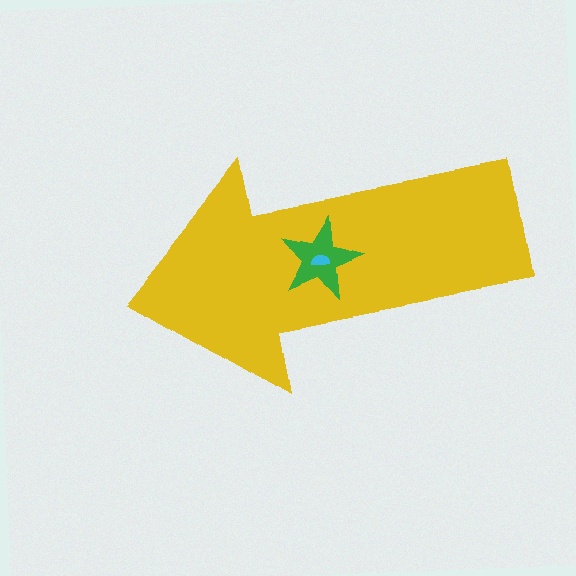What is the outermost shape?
The yellow arrow.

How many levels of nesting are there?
3.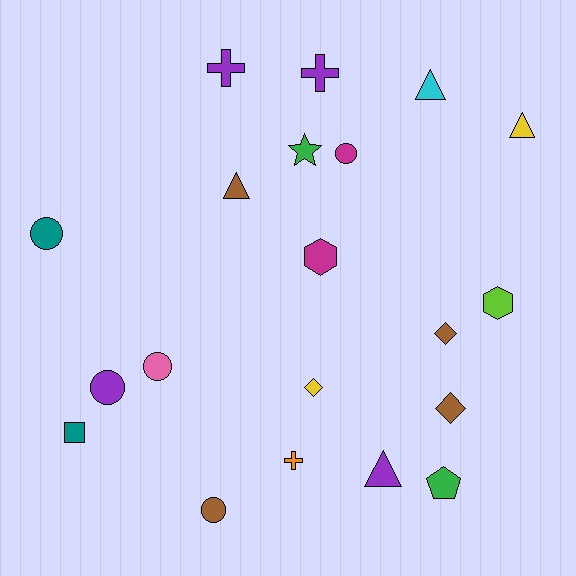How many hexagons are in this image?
There are 2 hexagons.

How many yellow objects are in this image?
There are 2 yellow objects.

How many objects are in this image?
There are 20 objects.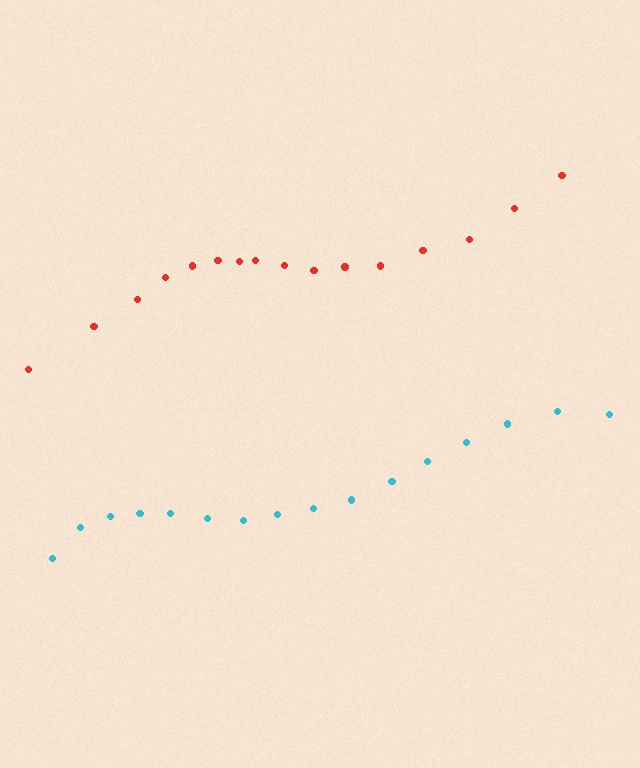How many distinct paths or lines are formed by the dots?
There are 2 distinct paths.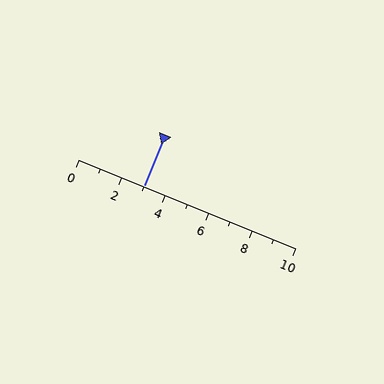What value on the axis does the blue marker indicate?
The marker indicates approximately 3.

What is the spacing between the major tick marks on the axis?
The major ticks are spaced 2 apart.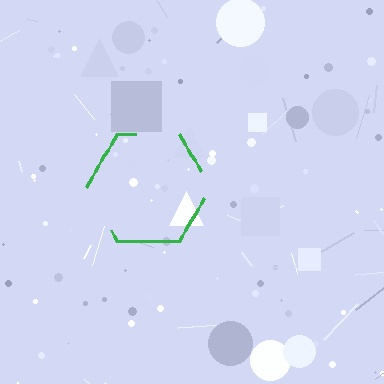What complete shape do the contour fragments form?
The contour fragments form a hexagon.